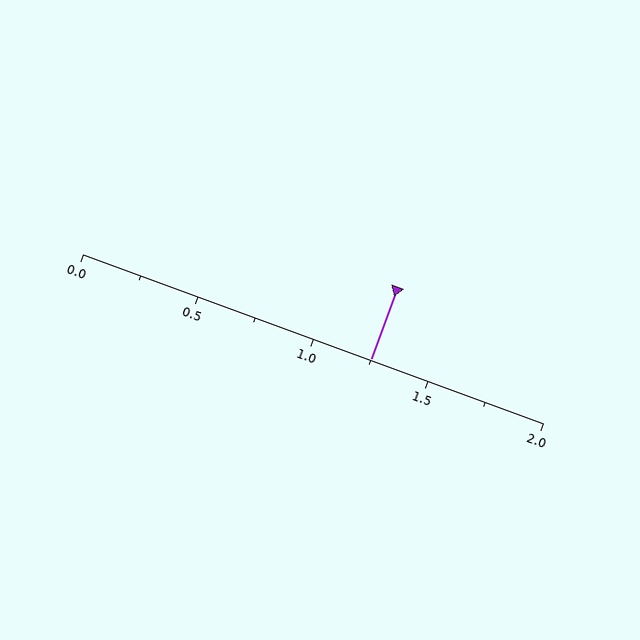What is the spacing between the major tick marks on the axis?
The major ticks are spaced 0.5 apart.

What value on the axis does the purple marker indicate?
The marker indicates approximately 1.25.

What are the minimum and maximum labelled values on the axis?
The axis runs from 0.0 to 2.0.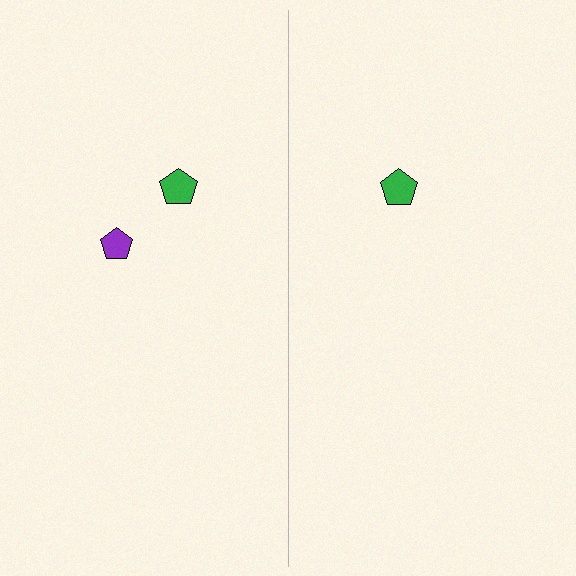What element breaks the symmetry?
A purple pentagon is missing from the right side.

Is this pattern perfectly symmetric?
No, the pattern is not perfectly symmetric. A purple pentagon is missing from the right side.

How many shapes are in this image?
There are 3 shapes in this image.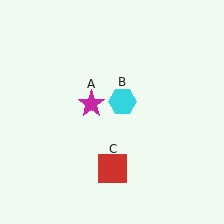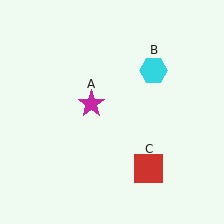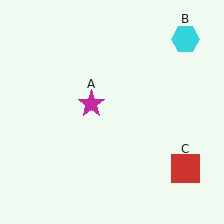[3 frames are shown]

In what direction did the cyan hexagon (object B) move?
The cyan hexagon (object B) moved up and to the right.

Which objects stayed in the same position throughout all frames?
Magenta star (object A) remained stationary.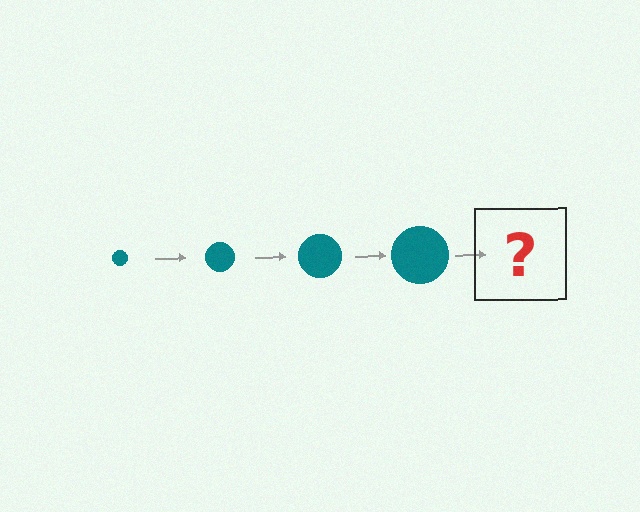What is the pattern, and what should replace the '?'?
The pattern is that the circle gets progressively larger each step. The '?' should be a teal circle, larger than the previous one.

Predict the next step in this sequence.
The next step is a teal circle, larger than the previous one.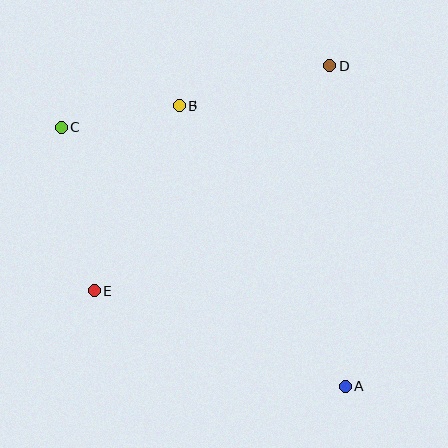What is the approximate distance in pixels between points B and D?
The distance between B and D is approximately 156 pixels.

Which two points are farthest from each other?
Points A and C are farthest from each other.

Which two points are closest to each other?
Points B and C are closest to each other.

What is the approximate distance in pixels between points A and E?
The distance between A and E is approximately 268 pixels.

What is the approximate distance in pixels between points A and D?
The distance between A and D is approximately 320 pixels.